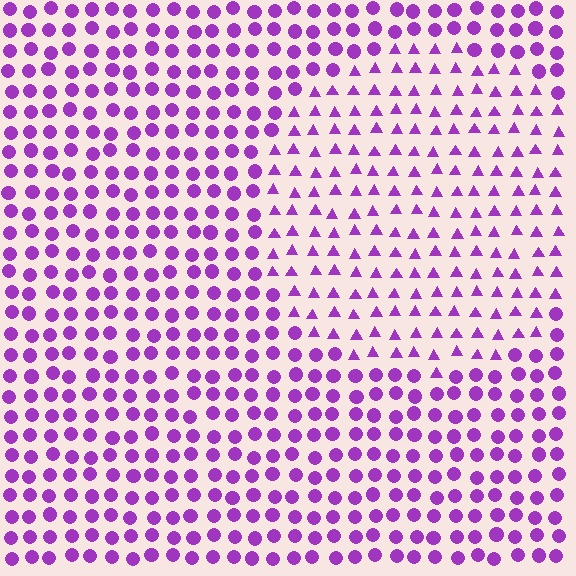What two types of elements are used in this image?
The image uses triangles inside the circle region and circles outside it.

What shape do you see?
I see a circle.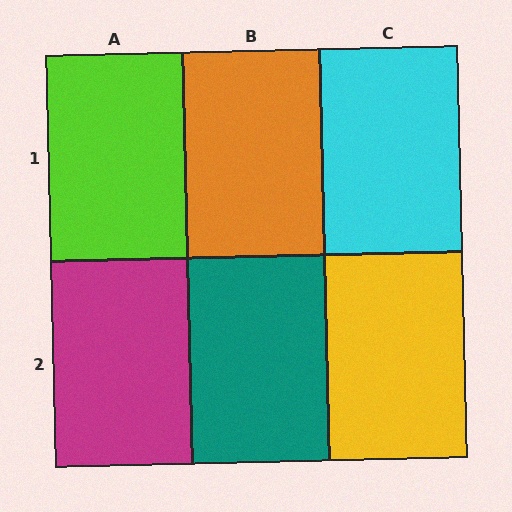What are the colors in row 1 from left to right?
Lime, orange, cyan.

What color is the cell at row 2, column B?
Teal.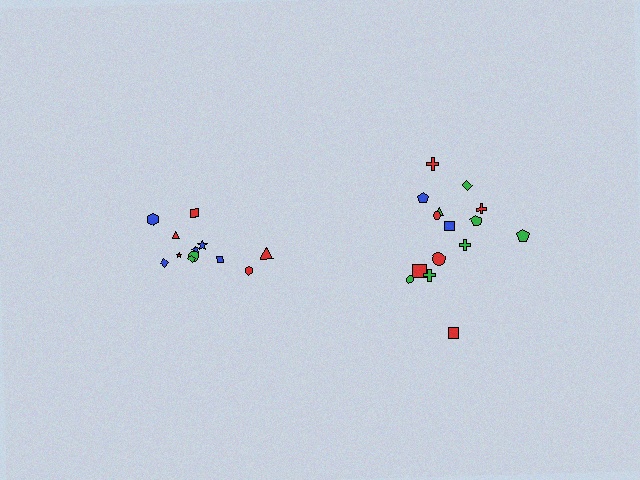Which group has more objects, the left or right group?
The right group.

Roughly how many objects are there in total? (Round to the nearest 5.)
Roughly 25 objects in total.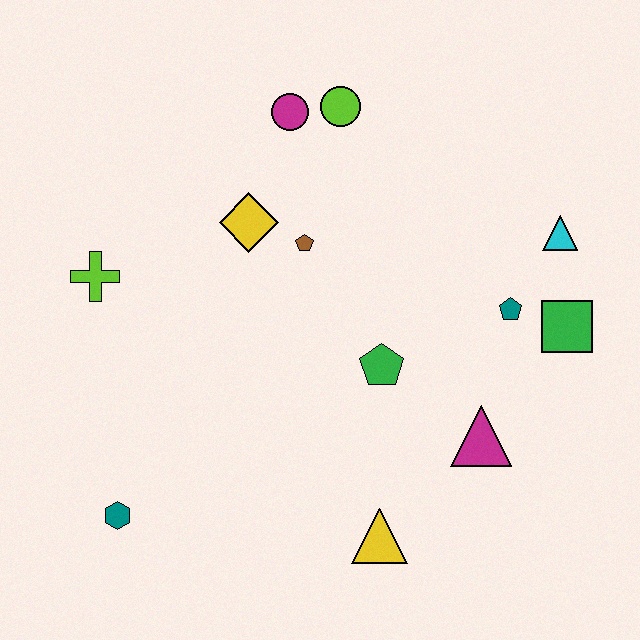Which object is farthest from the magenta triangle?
The lime cross is farthest from the magenta triangle.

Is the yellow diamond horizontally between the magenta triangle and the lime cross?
Yes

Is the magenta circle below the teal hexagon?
No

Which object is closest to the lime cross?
The yellow diamond is closest to the lime cross.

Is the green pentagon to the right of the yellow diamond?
Yes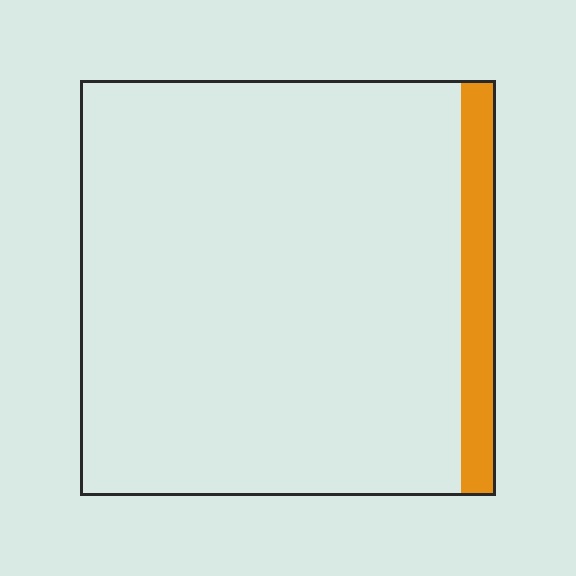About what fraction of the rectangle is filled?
About one tenth (1/10).